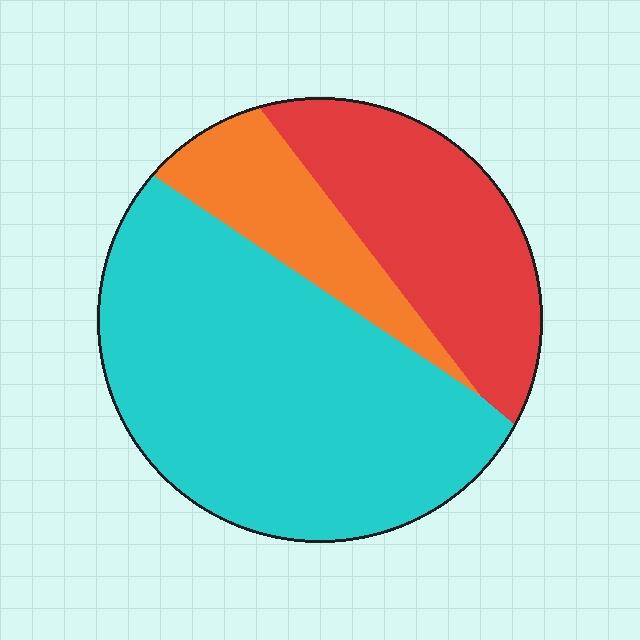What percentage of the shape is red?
Red covers 27% of the shape.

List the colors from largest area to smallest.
From largest to smallest: cyan, red, orange.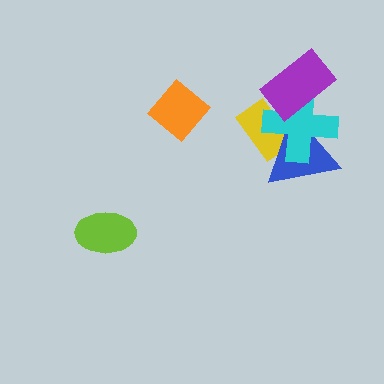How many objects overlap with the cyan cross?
3 objects overlap with the cyan cross.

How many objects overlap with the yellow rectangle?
2 objects overlap with the yellow rectangle.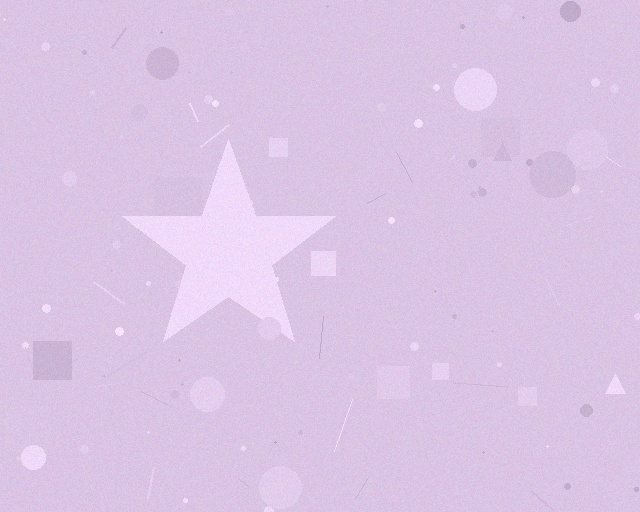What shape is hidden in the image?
A star is hidden in the image.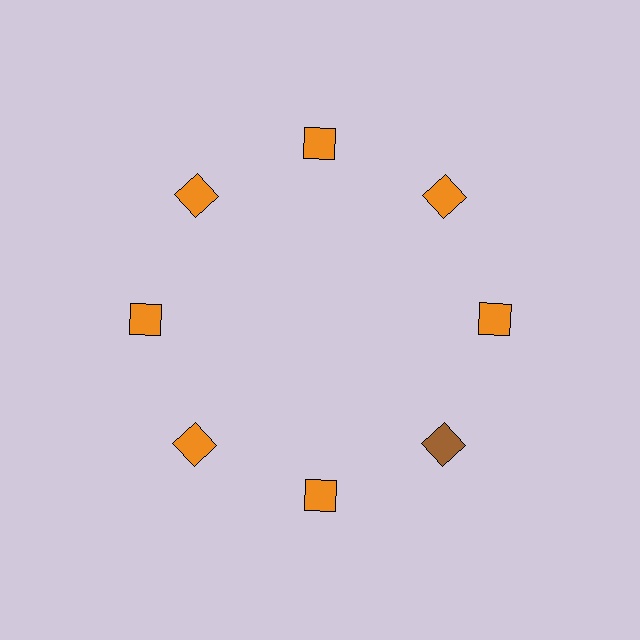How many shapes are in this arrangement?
There are 8 shapes arranged in a ring pattern.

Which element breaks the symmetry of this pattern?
The brown square at roughly the 4 o'clock position breaks the symmetry. All other shapes are orange squares.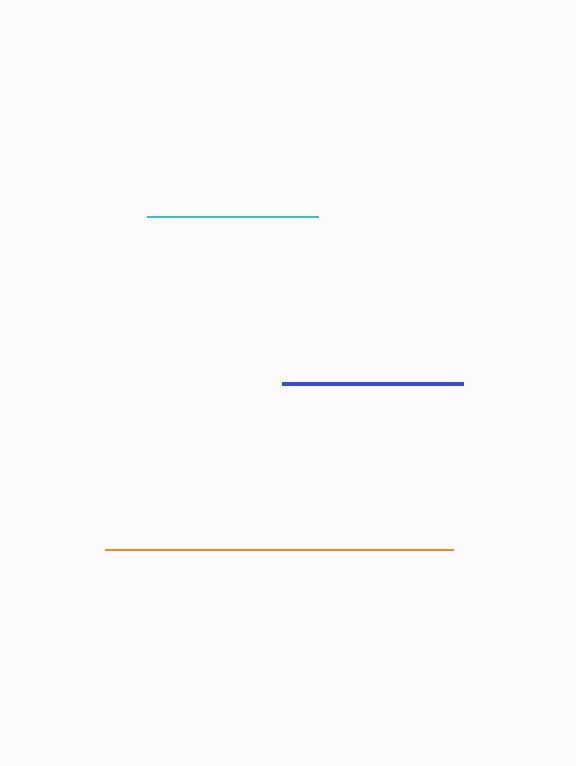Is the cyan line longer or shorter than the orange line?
The orange line is longer than the cyan line.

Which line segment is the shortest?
The cyan line is the shortest at approximately 171 pixels.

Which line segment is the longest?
The orange line is the longest at approximately 348 pixels.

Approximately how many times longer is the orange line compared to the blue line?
The orange line is approximately 1.9 times the length of the blue line.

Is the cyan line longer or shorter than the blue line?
The blue line is longer than the cyan line.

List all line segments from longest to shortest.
From longest to shortest: orange, blue, cyan.